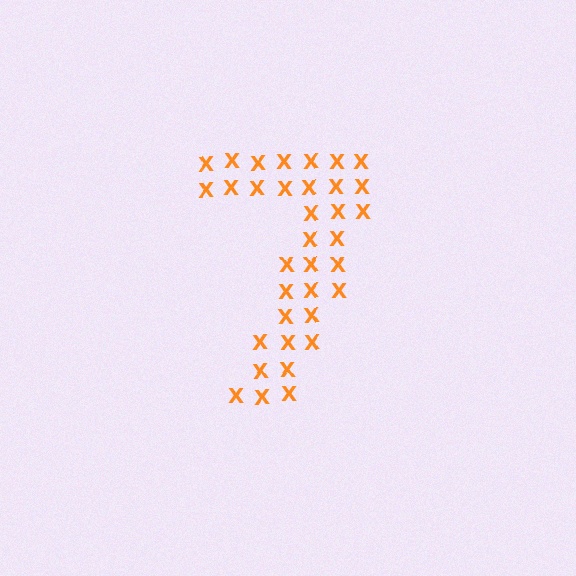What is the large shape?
The large shape is the digit 7.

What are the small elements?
The small elements are letter X's.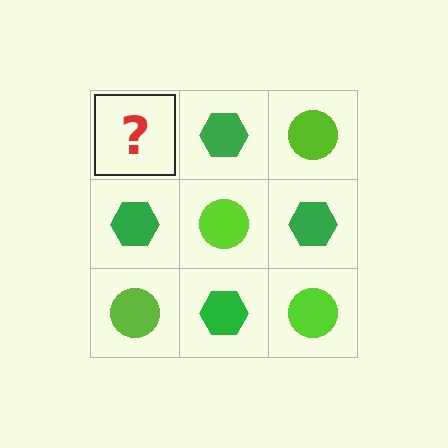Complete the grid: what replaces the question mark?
The question mark should be replaced with a lime circle.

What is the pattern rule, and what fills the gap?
The rule is that it alternates lime circle and green hexagon in a checkerboard pattern. The gap should be filled with a lime circle.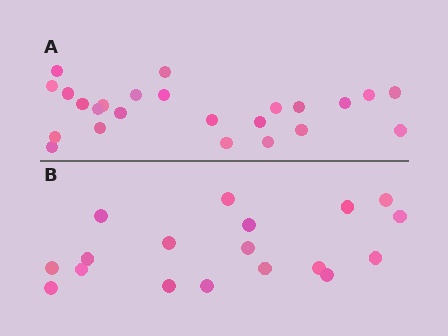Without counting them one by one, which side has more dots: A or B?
Region A (the top region) has more dots.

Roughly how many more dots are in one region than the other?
Region A has about 6 more dots than region B.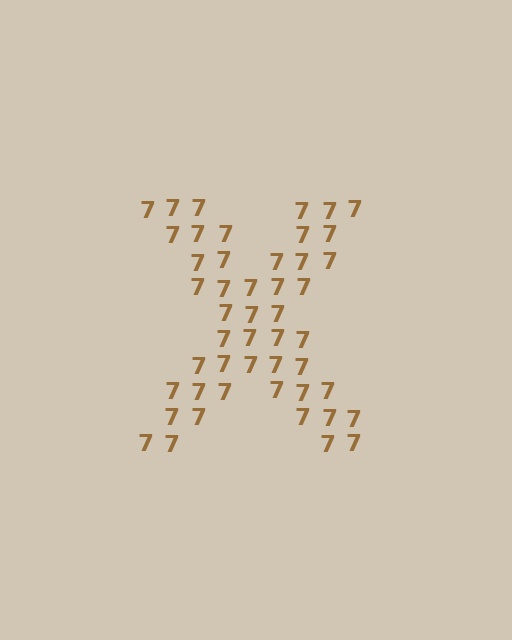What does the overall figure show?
The overall figure shows the letter X.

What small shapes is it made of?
It is made of small digit 7's.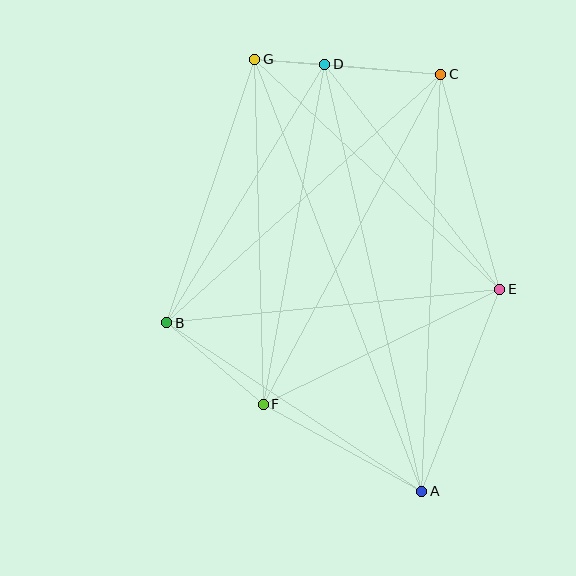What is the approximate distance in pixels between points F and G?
The distance between F and G is approximately 345 pixels.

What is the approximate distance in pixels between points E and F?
The distance between E and F is approximately 263 pixels.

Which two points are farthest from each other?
Points A and G are farthest from each other.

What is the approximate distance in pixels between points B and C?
The distance between B and C is approximately 370 pixels.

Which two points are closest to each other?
Points D and G are closest to each other.